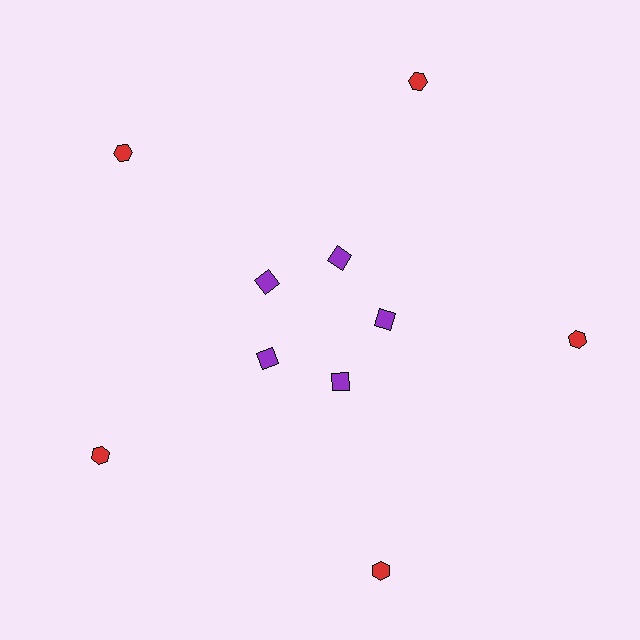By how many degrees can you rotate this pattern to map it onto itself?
The pattern maps onto itself every 72 degrees of rotation.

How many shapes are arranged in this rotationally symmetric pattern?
There are 10 shapes, arranged in 5 groups of 2.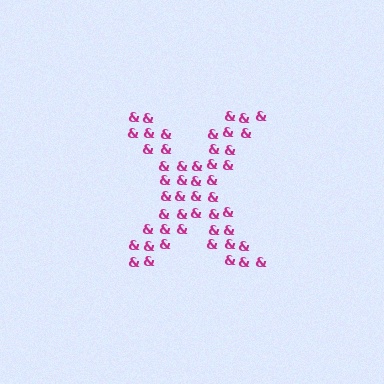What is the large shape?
The large shape is the letter X.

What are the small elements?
The small elements are ampersands.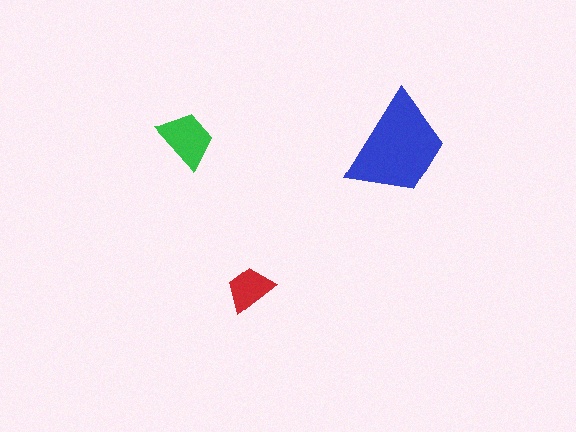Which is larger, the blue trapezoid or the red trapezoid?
The blue one.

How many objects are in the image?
There are 3 objects in the image.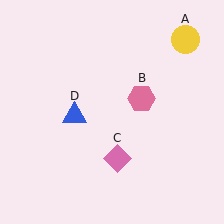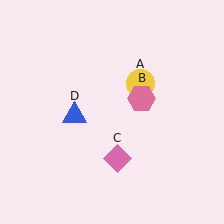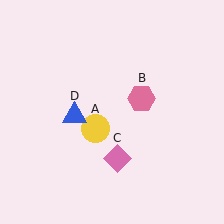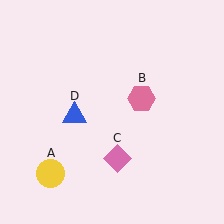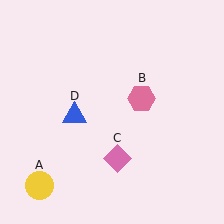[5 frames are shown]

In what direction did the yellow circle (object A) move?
The yellow circle (object A) moved down and to the left.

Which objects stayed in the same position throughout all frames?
Pink hexagon (object B) and pink diamond (object C) and blue triangle (object D) remained stationary.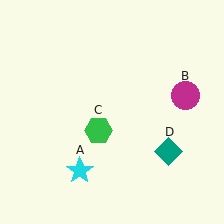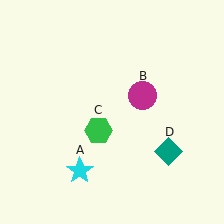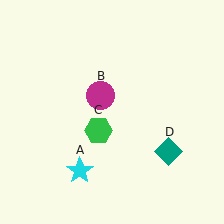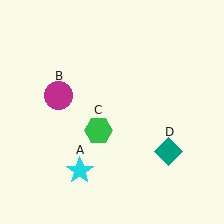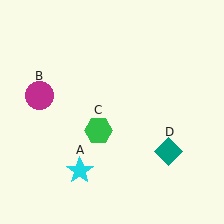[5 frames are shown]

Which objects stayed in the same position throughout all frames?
Cyan star (object A) and green hexagon (object C) and teal diamond (object D) remained stationary.